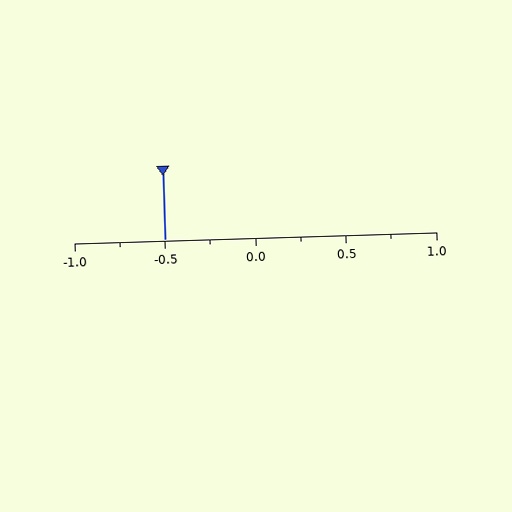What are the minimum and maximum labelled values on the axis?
The axis runs from -1.0 to 1.0.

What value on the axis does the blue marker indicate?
The marker indicates approximately -0.5.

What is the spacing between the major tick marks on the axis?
The major ticks are spaced 0.5 apart.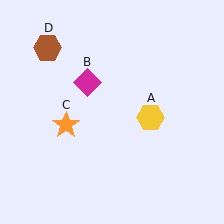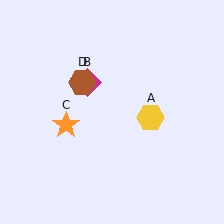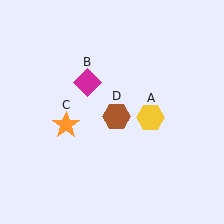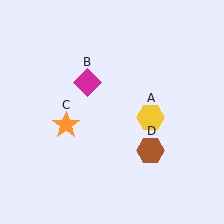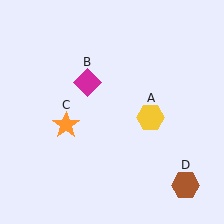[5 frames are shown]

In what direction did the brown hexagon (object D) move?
The brown hexagon (object D) moved down and to the right.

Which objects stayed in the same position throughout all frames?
Yellow hexagon (object A) and magenta diamond (object B) and orange star (object C) remained stationary.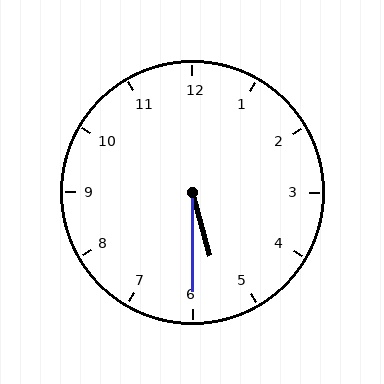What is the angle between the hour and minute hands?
Approximately 15 degrees.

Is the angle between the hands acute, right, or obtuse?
It is acute.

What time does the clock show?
5:30.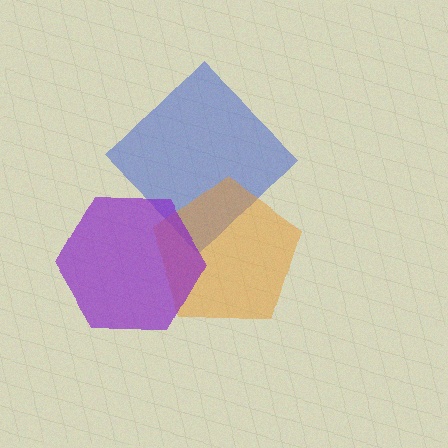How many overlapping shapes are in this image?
There are 3 overlapping shapes in the image.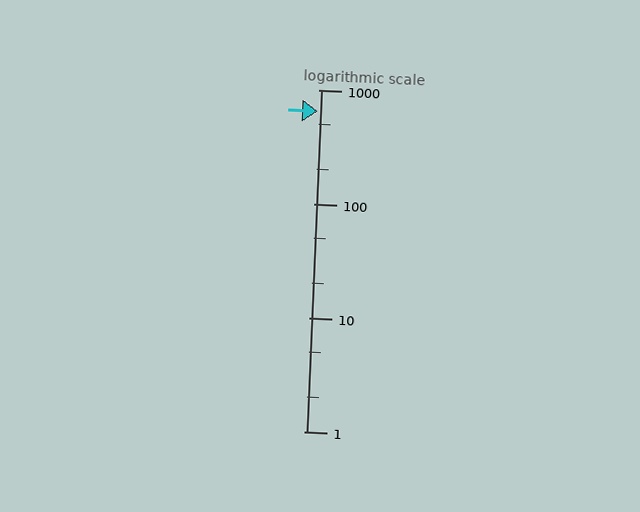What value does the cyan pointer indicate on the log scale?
The pointer indicates approximately 650.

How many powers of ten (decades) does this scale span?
The scale spans 3 decades, from 1 to 1000.